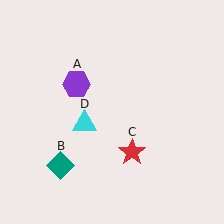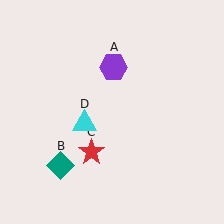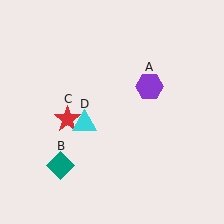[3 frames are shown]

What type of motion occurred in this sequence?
The purple hexagon (object A), red star (object C) rotated clockwise around the center of the scene.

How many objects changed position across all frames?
2 objects changed position: purple hexagon (object A), red star (object C).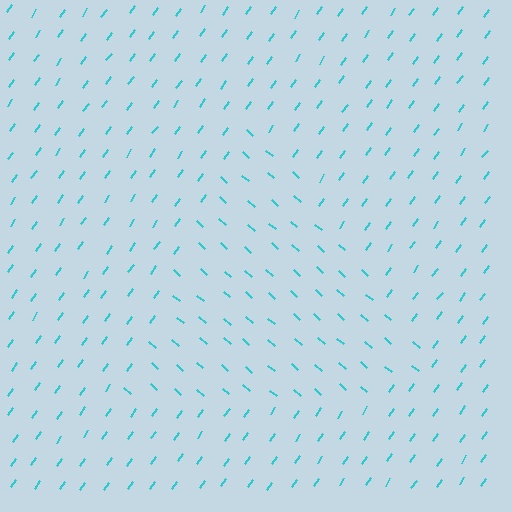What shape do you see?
I see a triangle.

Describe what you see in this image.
The image is filled with small cyan line segments. A triangle region in the image has lines oriented differently from the surrounding lines, creating a visible texture boundary.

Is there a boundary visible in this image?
Yes, there is a texture boundary formed by a change in line orientation.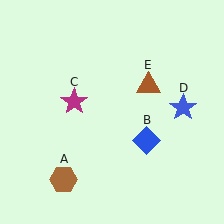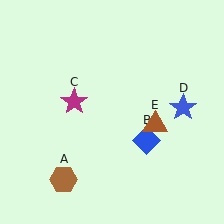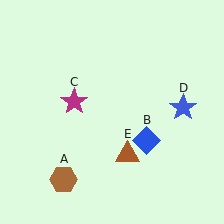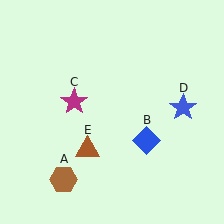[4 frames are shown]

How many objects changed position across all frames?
1 object changed position: brown triangle (object E).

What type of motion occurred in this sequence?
The brown triangle (object E) rotated clockwise around the center of the scene.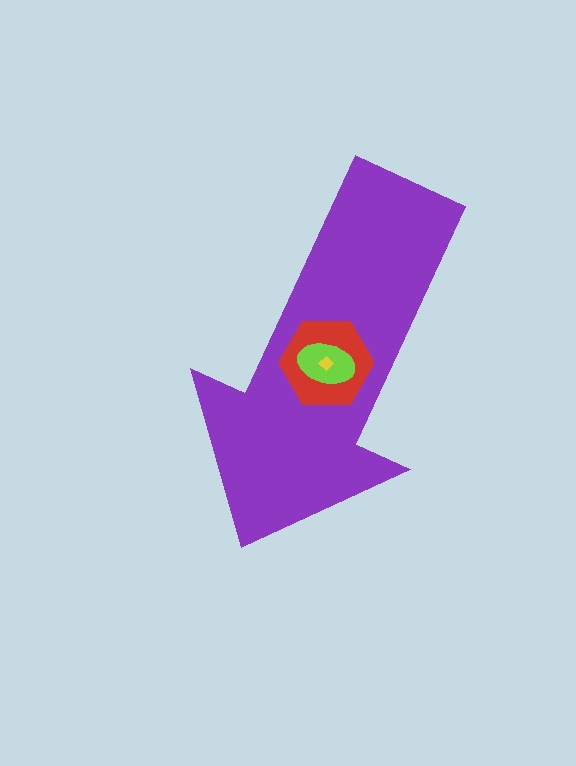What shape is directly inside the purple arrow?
The red hexagon.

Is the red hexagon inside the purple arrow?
Yes.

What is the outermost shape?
The purple arrow.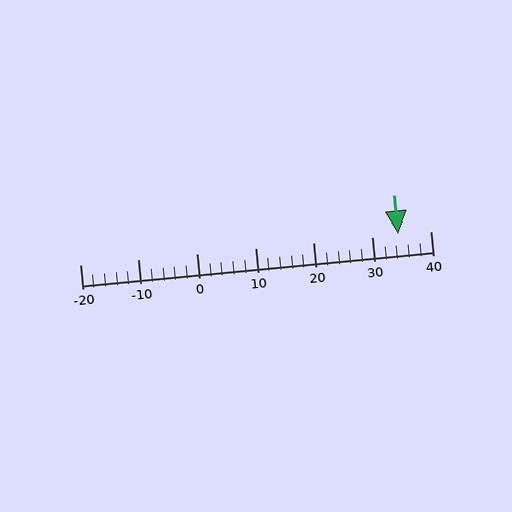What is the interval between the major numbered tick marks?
The major tick marks are spaced 10 units apart.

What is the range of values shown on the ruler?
The ruler shows values from -20 to 40.